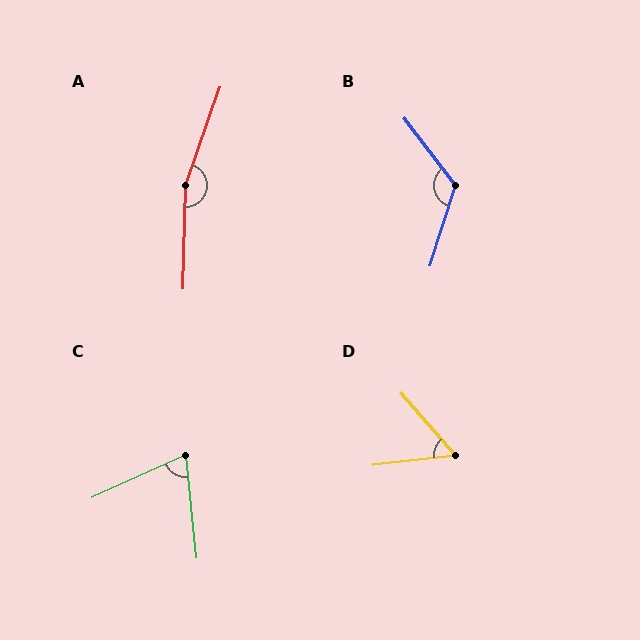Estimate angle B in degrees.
Approximately 125 degrees.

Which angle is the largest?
A, at approximately 162 degrees.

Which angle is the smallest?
D, at approximately 56 degrees.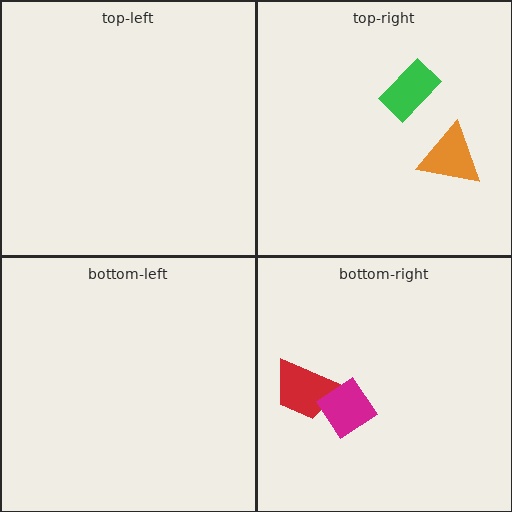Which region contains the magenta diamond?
The bottom-right region.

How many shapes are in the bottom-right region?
2.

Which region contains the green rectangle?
The top-right region.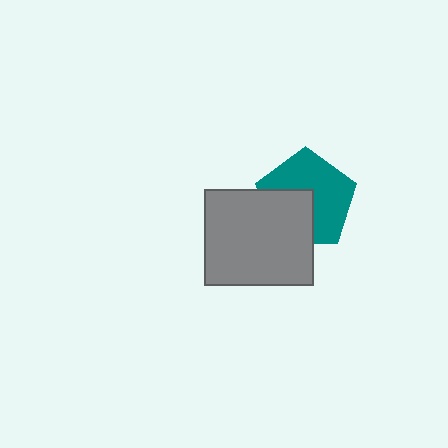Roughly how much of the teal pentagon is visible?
About half of it is visible (roughly 62%).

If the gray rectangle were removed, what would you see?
You would see the complete teal pentagon.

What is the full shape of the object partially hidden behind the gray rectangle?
The partially hidden object is a teal pentagon.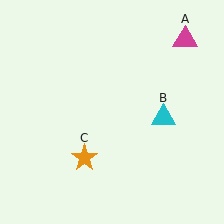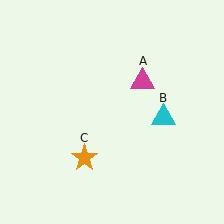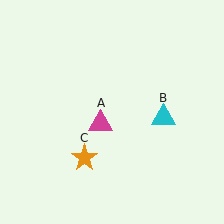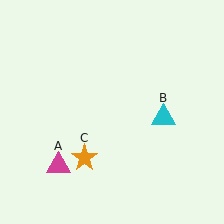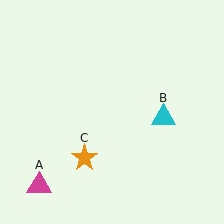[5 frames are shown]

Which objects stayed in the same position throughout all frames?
Cyan triangle (object B) and orange star (object C) remained stationary.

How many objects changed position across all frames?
1 object changed position: magenta triangle (object A).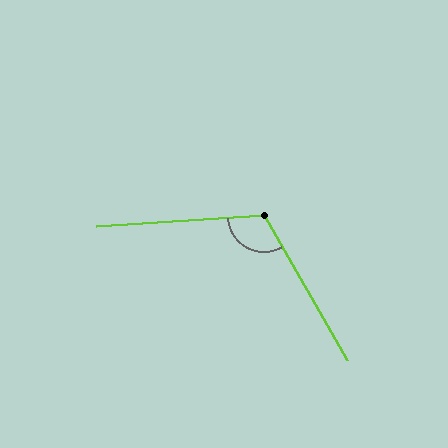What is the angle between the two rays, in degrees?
Approximately 116 degrees.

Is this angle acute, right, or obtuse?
It is obtuse.